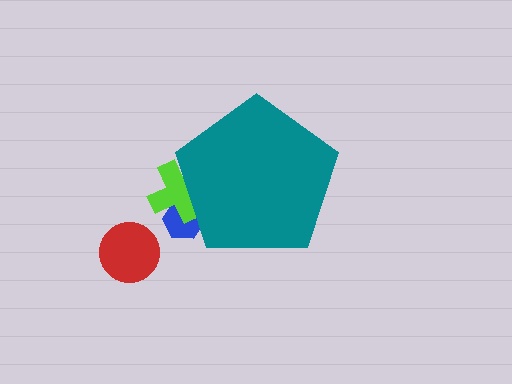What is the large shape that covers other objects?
A teal pentagon.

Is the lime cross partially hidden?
Yes, the lime cross is partially hidden behind the teal pentagon.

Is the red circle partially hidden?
No, the red circle is fully visible.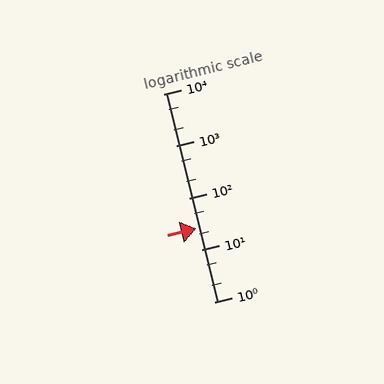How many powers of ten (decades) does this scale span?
The scale spans 4 decades, from 1 to 10000.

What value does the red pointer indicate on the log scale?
The pointer indicates approximately 26.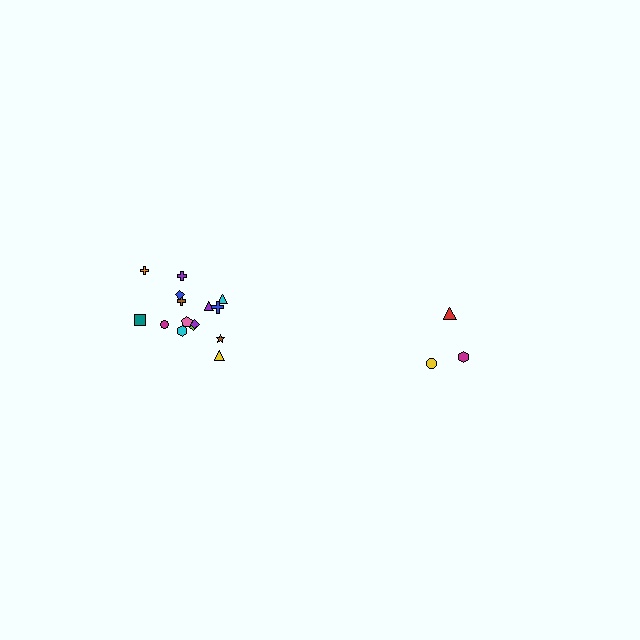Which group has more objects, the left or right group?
The left group.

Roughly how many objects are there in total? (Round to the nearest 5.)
Roughly 20 objects in total.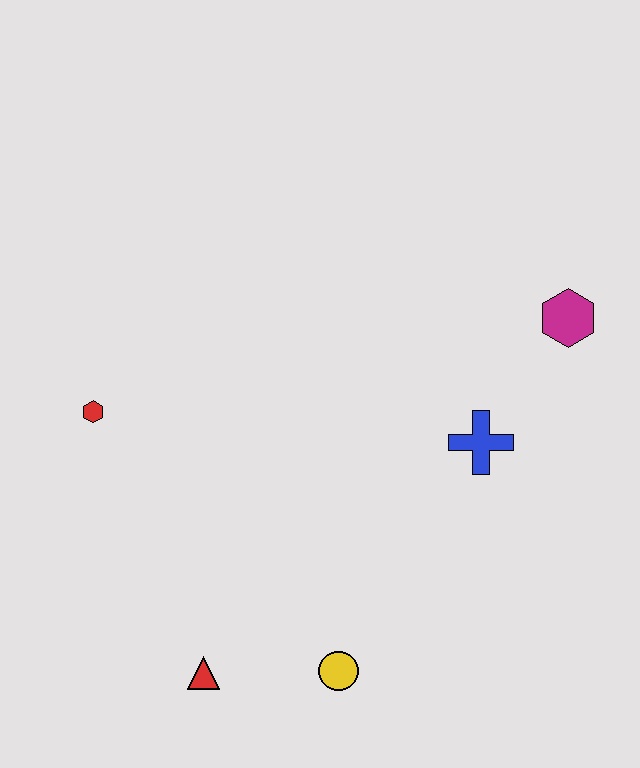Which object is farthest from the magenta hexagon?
The red triangle is farthest from the magenta hexagon.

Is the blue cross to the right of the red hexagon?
Yes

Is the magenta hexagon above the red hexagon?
Yes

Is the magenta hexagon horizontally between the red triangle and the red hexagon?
No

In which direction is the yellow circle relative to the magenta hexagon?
The yellow circle is below the magenta hexagon.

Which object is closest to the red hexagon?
The red triangle is closest to the red hexagon.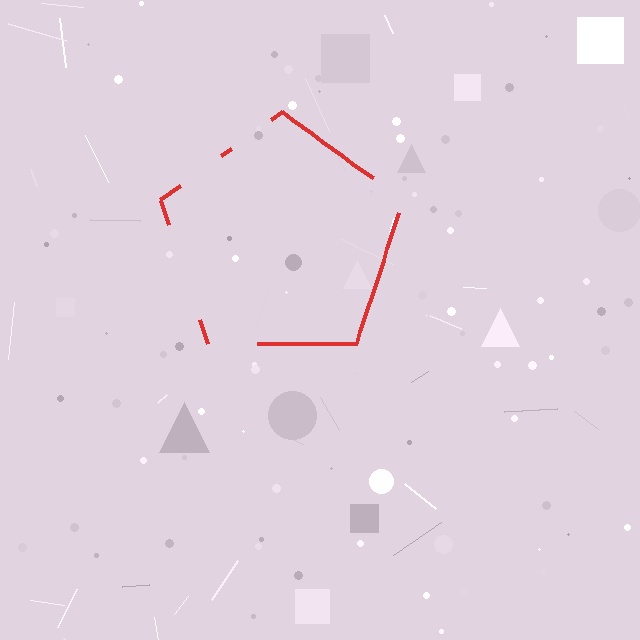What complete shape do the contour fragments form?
The contour fragments form a pentagon.